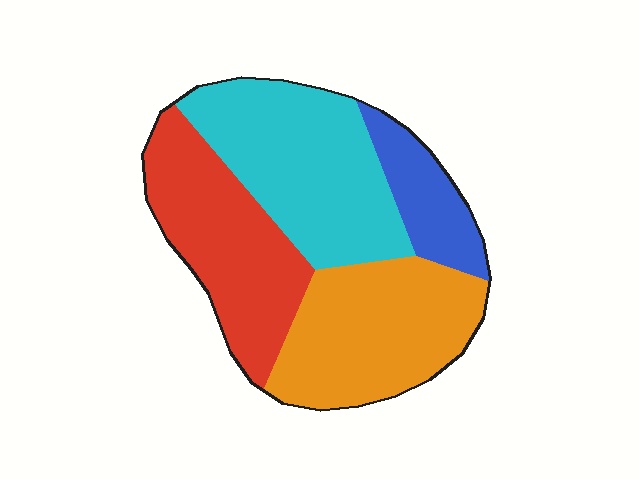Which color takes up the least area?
Blue, at roughly 10%.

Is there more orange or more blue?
Orange.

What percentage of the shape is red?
Red covers around 25% of the shape.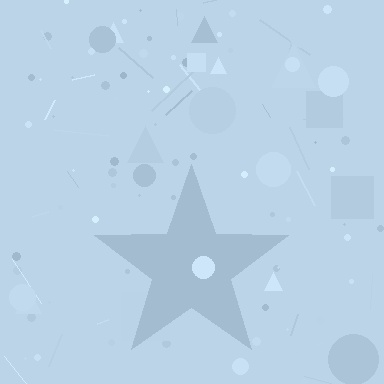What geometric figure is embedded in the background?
A star is embedded in the background.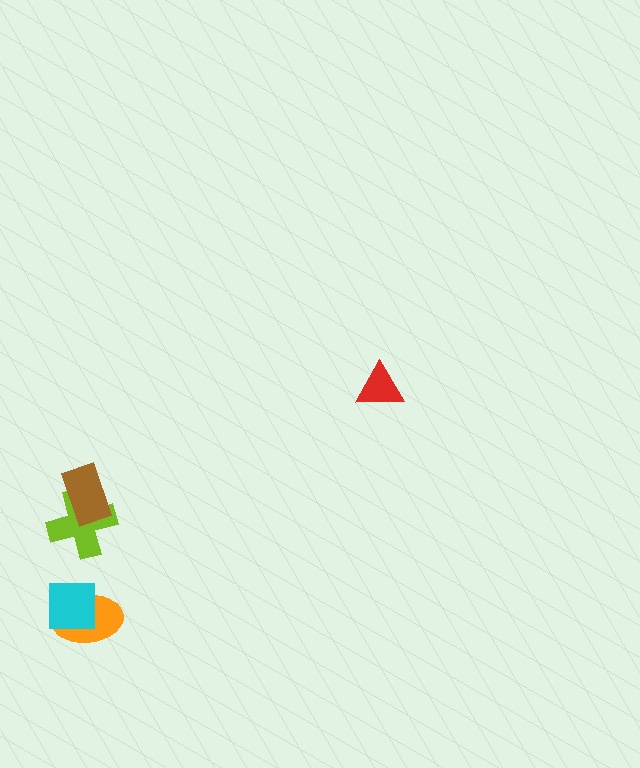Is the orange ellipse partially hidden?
Yes, it is partially covered by another shape.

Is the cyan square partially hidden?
No, no other shape covers it.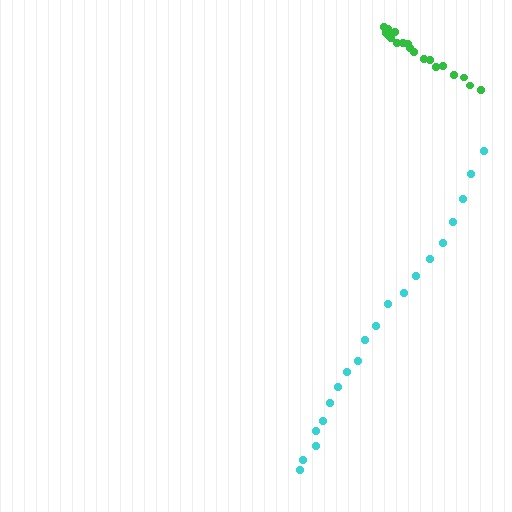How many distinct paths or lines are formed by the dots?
There are 2 distinct paths.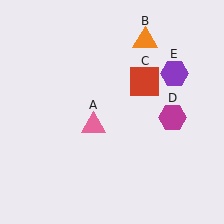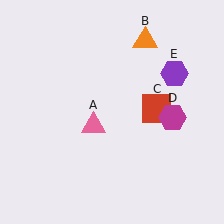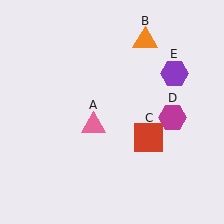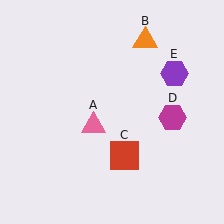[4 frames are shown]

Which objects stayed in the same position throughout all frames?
Pink triangle (object A) and orange triangle (object B) and magenta hexagon (object D) and purple hexagon (object E) remained stationary.